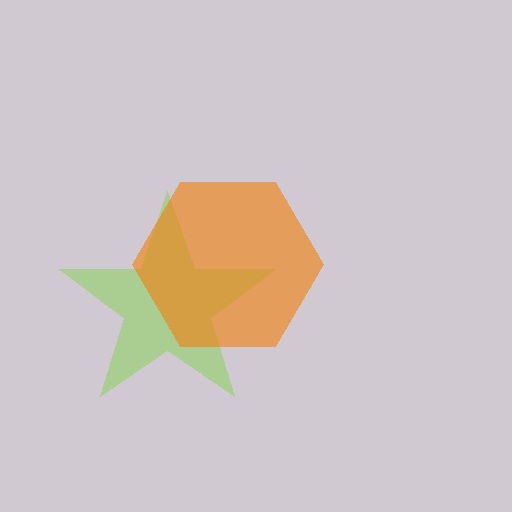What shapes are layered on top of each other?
The layered shapes are: a lime star, an orange hexagon.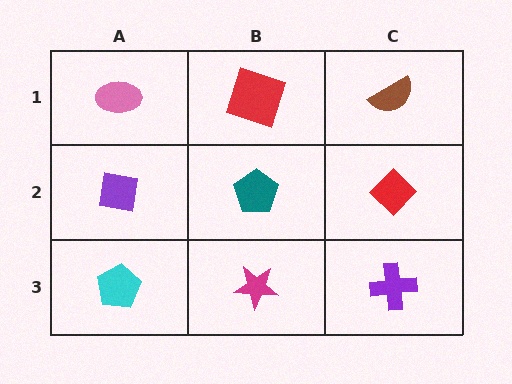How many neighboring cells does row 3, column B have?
3.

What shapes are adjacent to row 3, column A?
A purple square (row 2, column A), a magenta star (row 3, column B).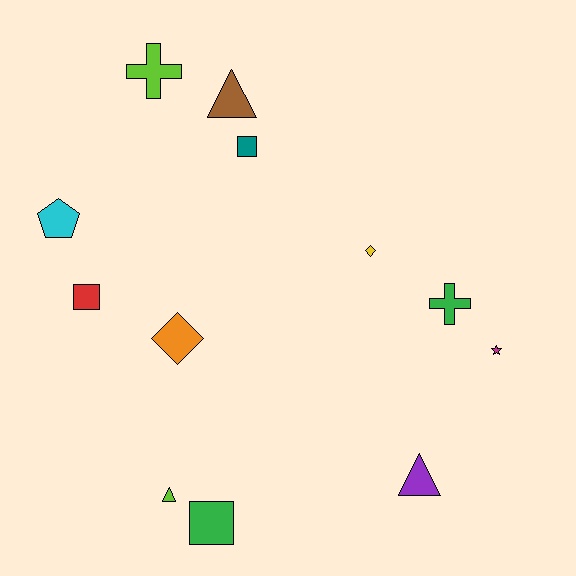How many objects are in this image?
There are 12 objects.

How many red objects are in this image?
There is 1 red object.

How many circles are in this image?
There are no circles.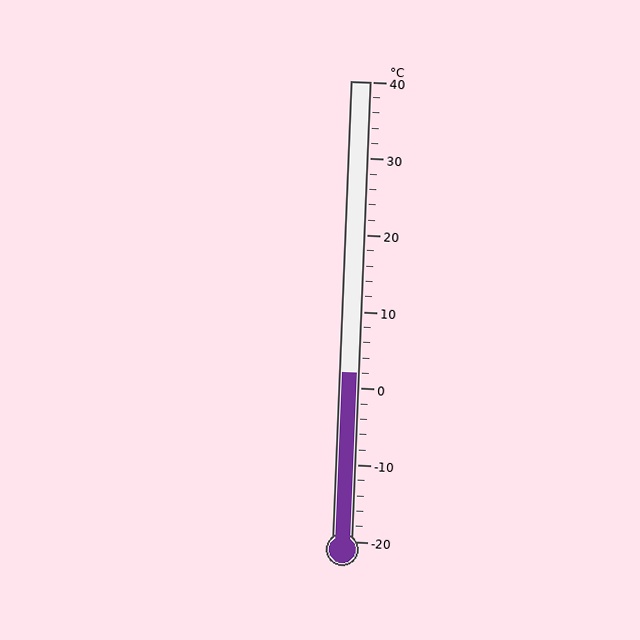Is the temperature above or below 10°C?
The temperature is below 10°C.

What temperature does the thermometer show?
The thermometer shows approximately 2°C.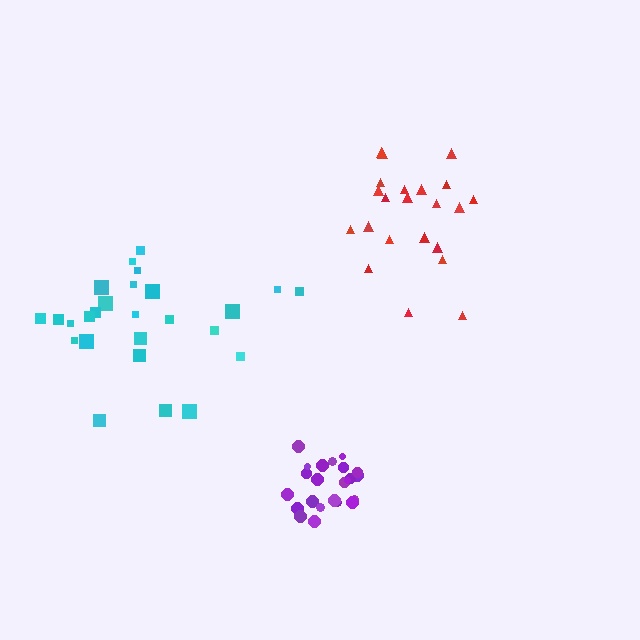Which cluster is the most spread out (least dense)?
Cyan.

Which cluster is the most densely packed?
Purple.